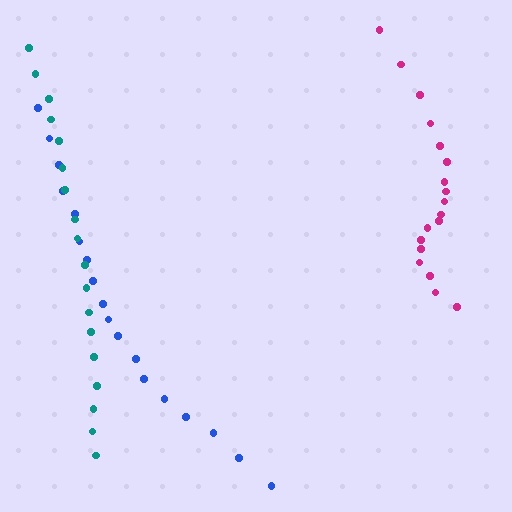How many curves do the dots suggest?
There are 3 distinct paths.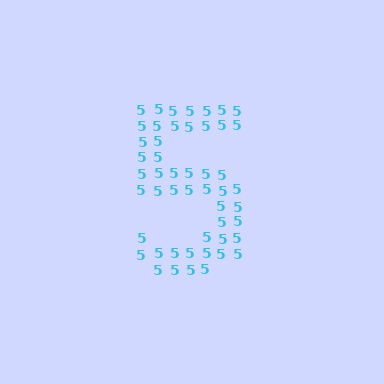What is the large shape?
The large shape is the digit 5.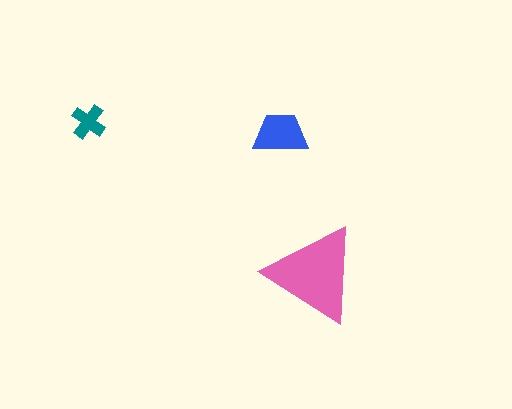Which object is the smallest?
The teal cross.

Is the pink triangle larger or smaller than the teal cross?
Larger.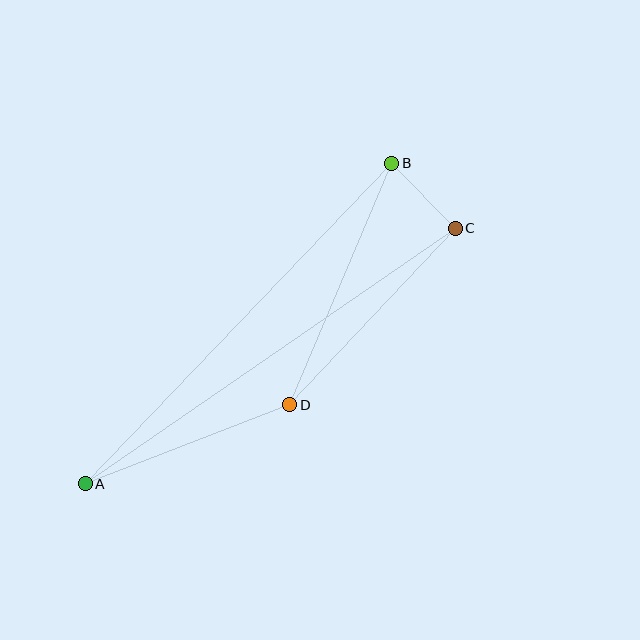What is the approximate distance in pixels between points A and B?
The distance between A and B is approximately 443 pixels.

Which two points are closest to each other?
Points B and C are closest to each other.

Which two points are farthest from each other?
Points A and C are farthest from each other.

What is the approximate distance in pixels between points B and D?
The distance between B and D is approximately 262 pixels.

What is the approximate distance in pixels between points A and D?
The distance between A and D is approximately 219 pixels.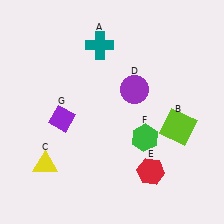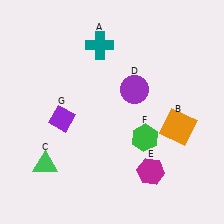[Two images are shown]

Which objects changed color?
B changed from lime to orange. C changed from yellow to green. E changed from red to magenta.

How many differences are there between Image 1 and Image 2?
There are 3 differences between the two images.